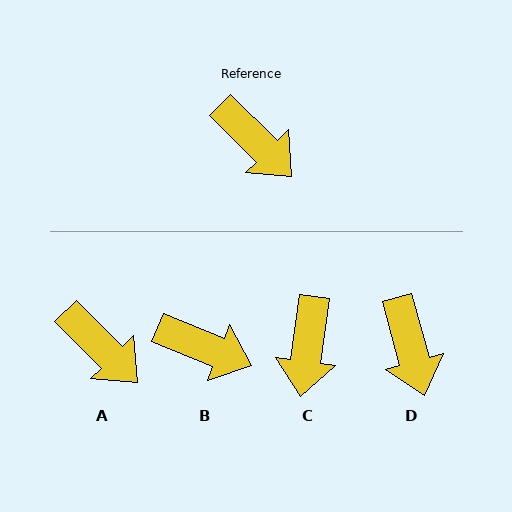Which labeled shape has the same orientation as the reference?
A.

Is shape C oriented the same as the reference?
No, it is off by about 53 degrees.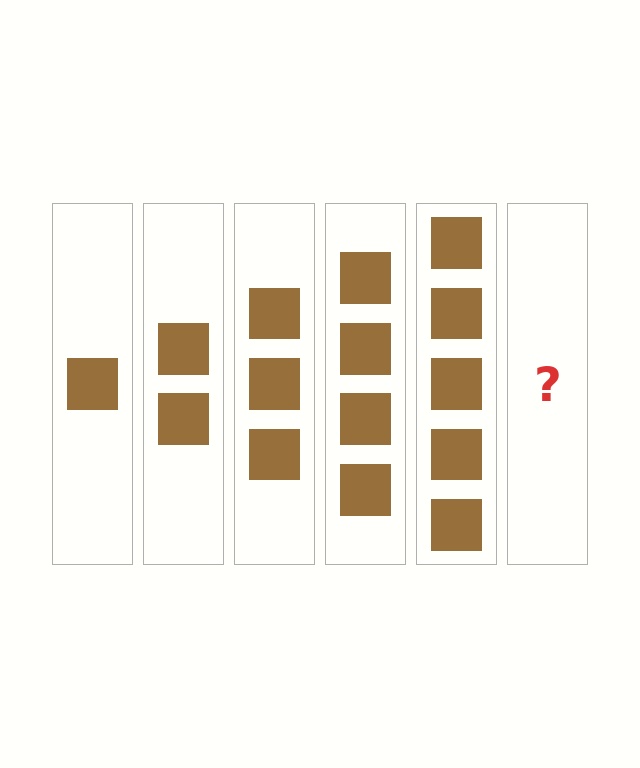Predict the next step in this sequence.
The next step is 6 squares.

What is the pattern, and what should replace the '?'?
The pattern is that each step adds one more square. The '?' should be 6 squares.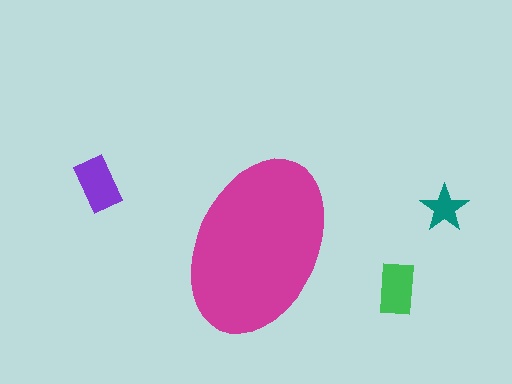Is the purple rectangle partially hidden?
No, the purple rectangle is fully visible.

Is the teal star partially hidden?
No, the teal star is fully visible.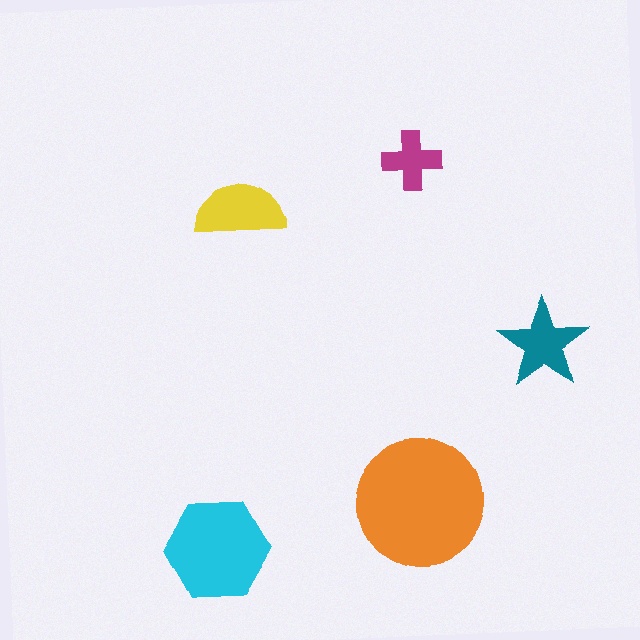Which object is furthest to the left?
The cyan hexagon is leftmost.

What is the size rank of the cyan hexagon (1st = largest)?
2nd.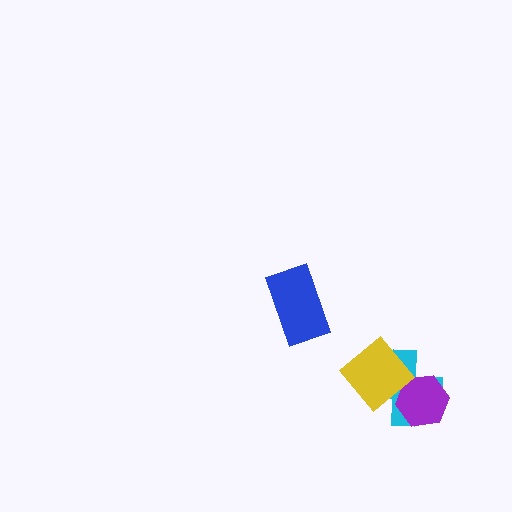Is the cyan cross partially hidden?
Yes, it is partially covered by another shape.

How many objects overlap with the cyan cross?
2 objects overlap with the cyan cross.